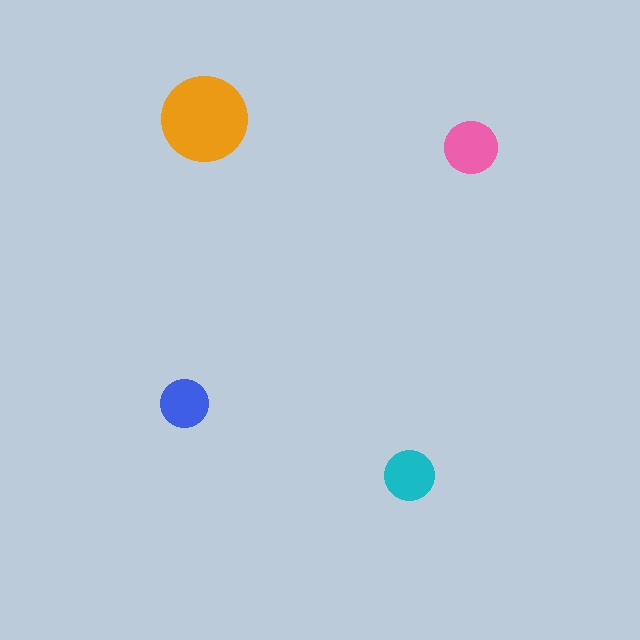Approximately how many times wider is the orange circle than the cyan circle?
About 1.5 times wider.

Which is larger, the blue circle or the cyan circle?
The cyan one.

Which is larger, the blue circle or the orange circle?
The orange one.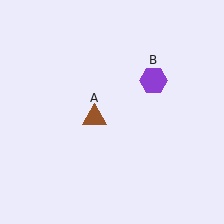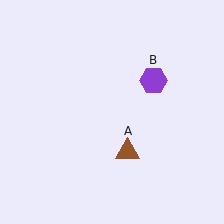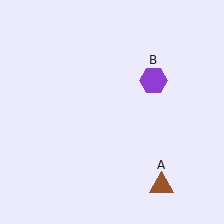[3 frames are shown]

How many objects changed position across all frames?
1 object changed position: brown triangle (object A).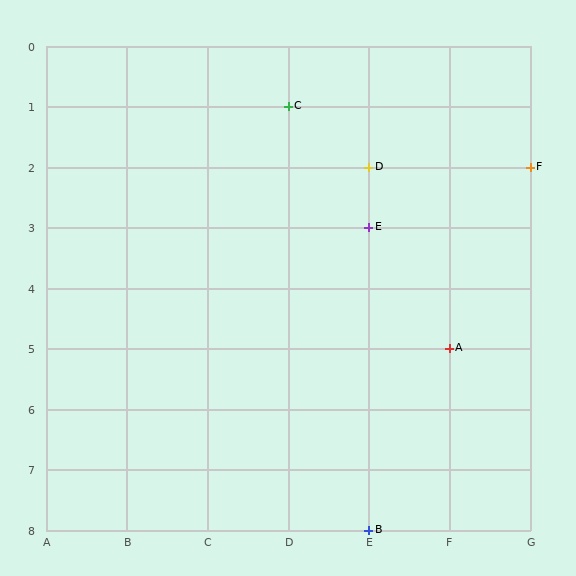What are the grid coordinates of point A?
Point A is at grid coordinates (F, 5).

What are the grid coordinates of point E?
Point E is at grid coordinates (E, 3).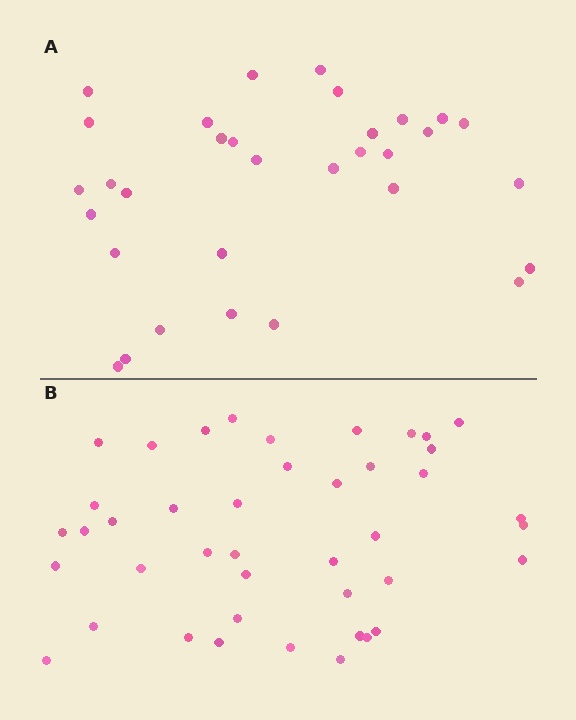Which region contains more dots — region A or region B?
Region B (the bottom region) has more dots.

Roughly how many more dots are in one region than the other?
Region B has roughly 10 or so more dots than region A.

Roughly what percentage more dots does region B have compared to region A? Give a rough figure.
About 30% more.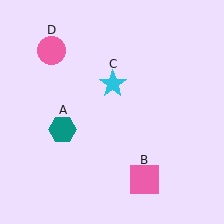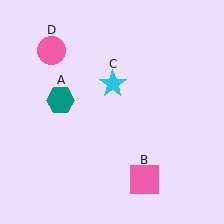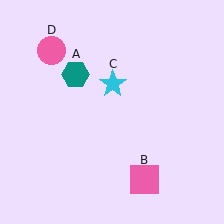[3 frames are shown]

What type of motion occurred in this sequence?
The teal hexagon (object A) rotated clockwise around the center of the scene.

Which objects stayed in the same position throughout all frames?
Pink square (object B) and cyan star (object C) and pink circle (object D) remained stationary.